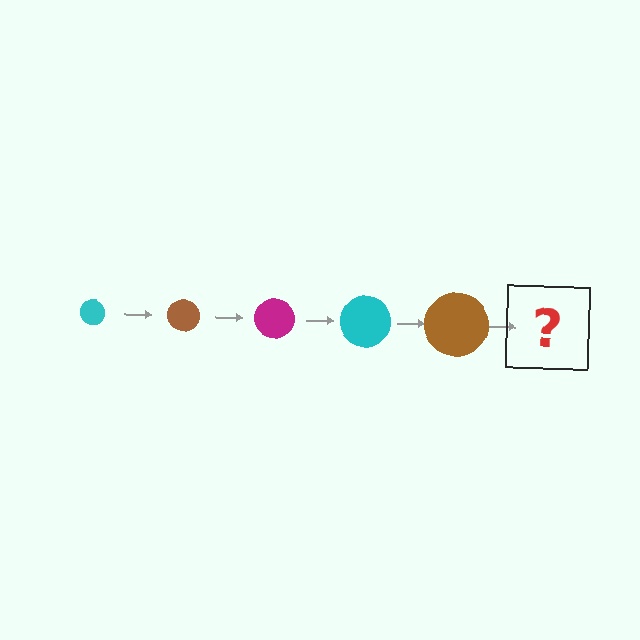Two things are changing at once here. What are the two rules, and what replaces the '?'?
The two rules are that the circle grows larger each step and the color cycles through cyan, brown, and magenta. The '?' should be a magenta circle, larger than the previous one.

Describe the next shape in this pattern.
It should be a magenta circle, larger than the previous one.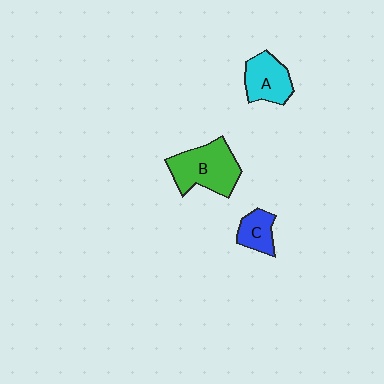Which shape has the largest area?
Shape B (green).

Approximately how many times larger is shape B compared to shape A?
Approximately 1.5 times.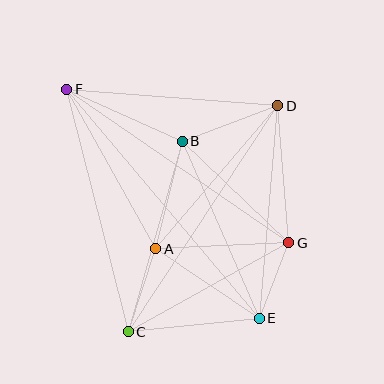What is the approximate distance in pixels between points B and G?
The distance between B and G is approximately 147 pixels.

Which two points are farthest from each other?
Points E and F are farthest from each other.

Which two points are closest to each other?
Points E and G are closest to each other.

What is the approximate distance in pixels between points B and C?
The distance between B and C is approximately 198 pixels.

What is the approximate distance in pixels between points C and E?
The distance between C and E is approximately 132 pixels.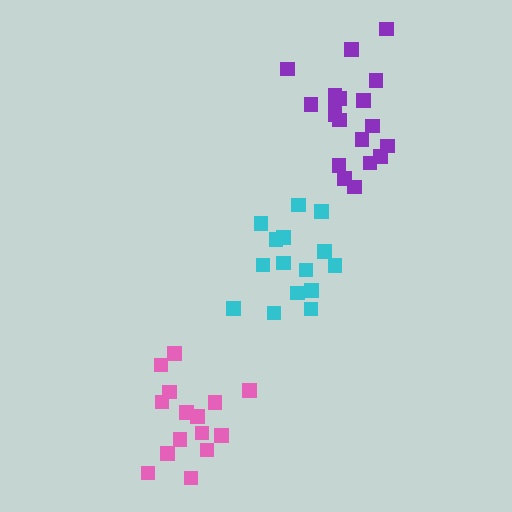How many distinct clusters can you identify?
There are 3 distinct clusters.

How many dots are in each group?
Group 1: 15 dots, Group 2: 19 dots, Group 3: 15 dots (49 total).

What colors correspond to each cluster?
The clusters are colored: cyan, purple, pink.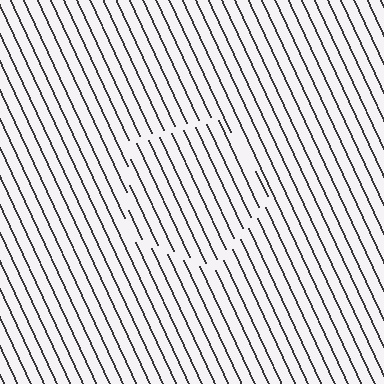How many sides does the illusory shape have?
5 sides — the line-ends trace a pentagon.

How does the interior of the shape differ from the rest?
The interior of the shape contains the same grating, shifted by half a period — the contour is defined by the phase discontinuity where line-ends from the inner and outer gratings abut.